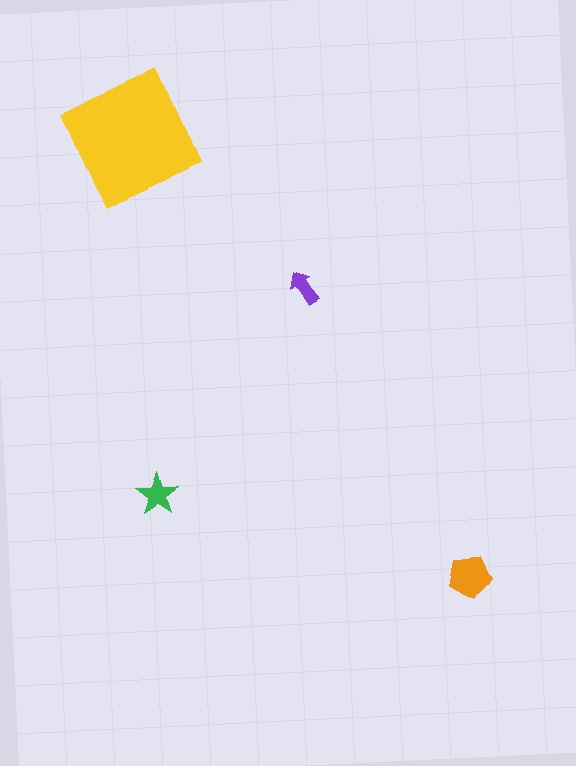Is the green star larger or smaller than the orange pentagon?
Smaller.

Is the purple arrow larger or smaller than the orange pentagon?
Smaller.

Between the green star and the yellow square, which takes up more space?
The yellow square.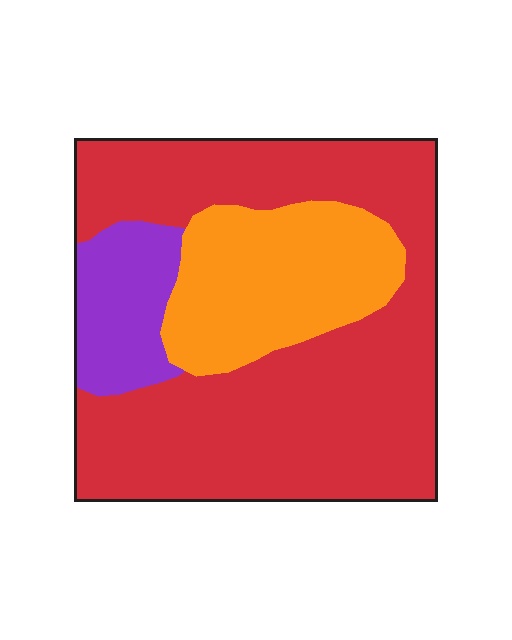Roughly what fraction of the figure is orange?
Orange covers about 25% of the figure.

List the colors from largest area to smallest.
From largest to smallest: red, orange, purple.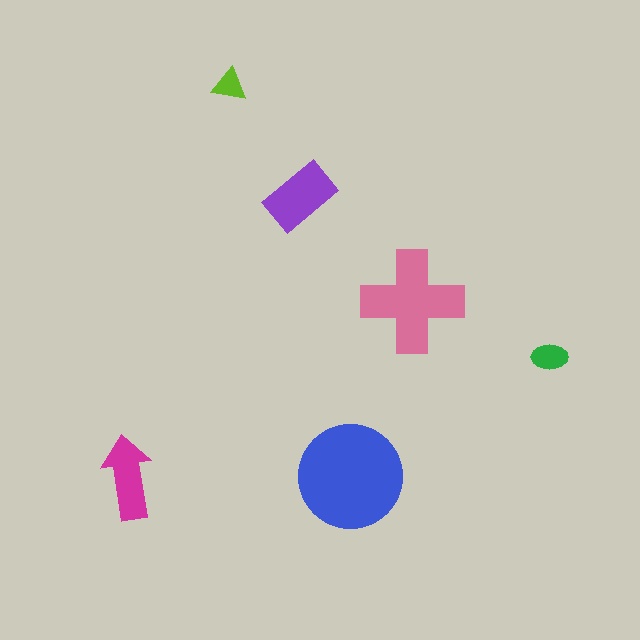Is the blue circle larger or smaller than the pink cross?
Larger.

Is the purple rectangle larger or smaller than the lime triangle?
Larger.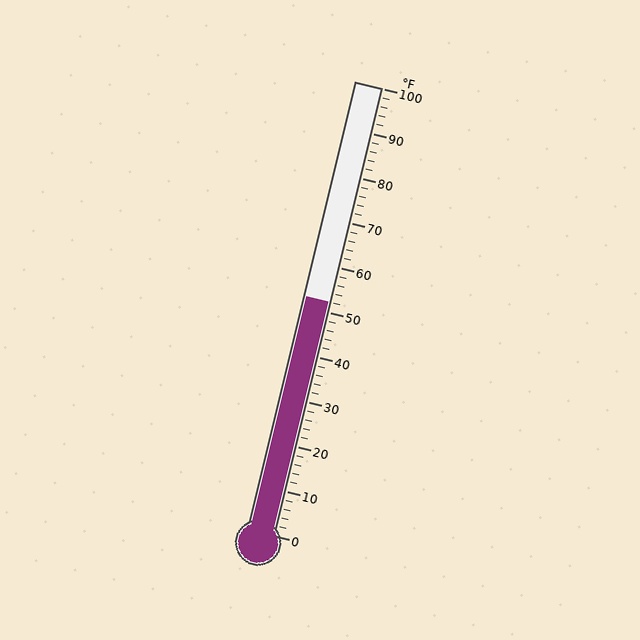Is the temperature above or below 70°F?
The temperature is below 70°F.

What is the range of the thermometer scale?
The thermometer scale ranges from 0°F to 100°F.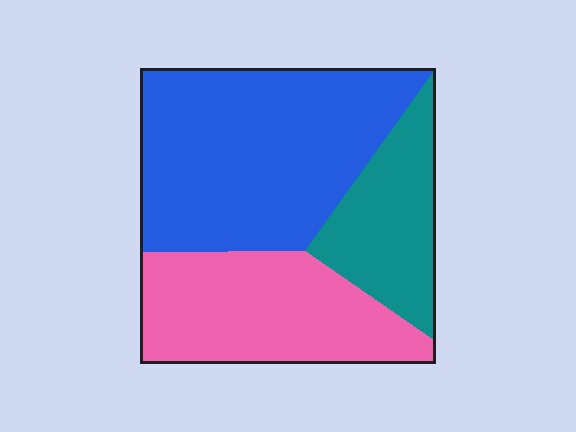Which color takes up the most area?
Blue, at roughly 50%.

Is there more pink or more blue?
Blue.